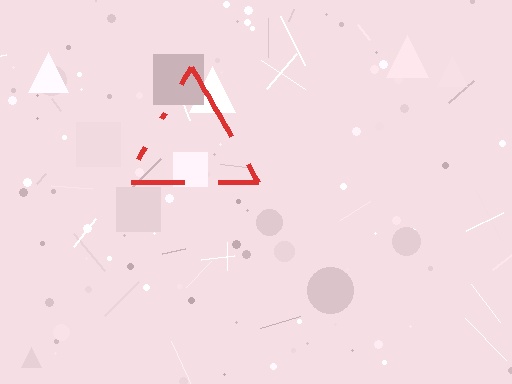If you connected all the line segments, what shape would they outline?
They would outline a triangle.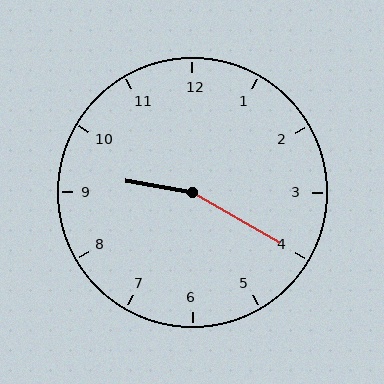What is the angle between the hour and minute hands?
Approximately 160 degrees.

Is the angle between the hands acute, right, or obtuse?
It is obtuse.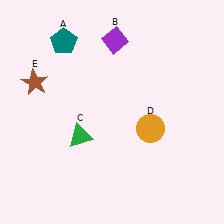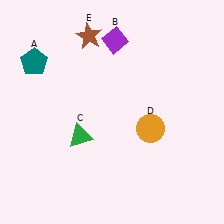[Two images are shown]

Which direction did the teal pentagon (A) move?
The teal pentagon (A) moved left.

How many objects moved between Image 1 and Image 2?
2 objects moved between the two images.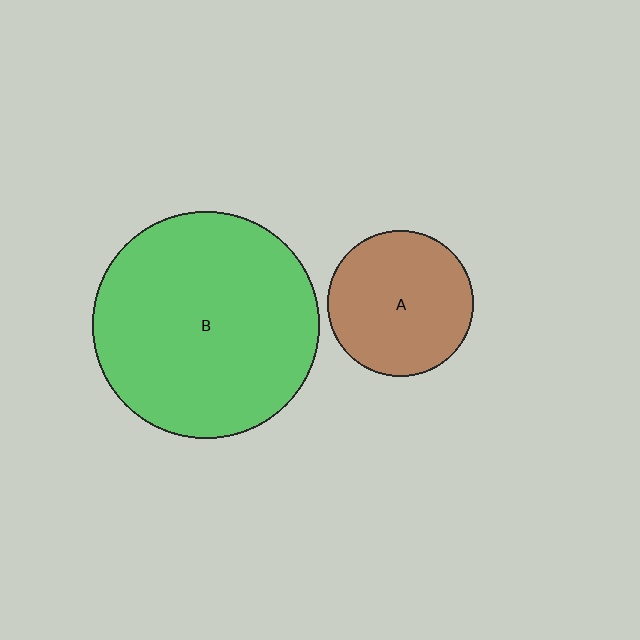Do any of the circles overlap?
No, none of the circles overlap.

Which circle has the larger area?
Circle B (green).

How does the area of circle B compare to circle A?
Approximately 2.4 times.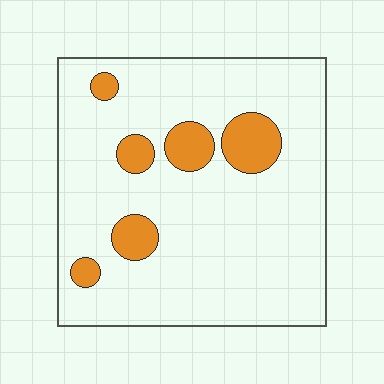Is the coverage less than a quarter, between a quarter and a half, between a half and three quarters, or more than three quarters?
Less than a quarter.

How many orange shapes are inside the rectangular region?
6.